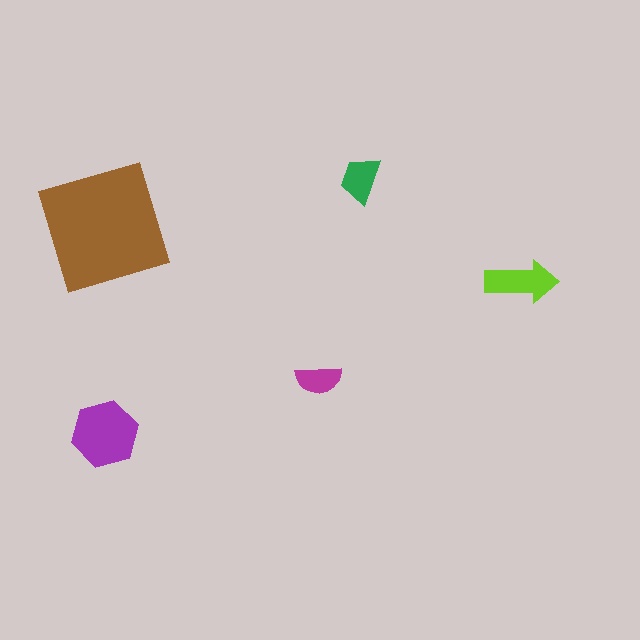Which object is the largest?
The brown square.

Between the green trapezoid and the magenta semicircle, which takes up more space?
The green trapezoid.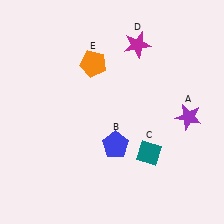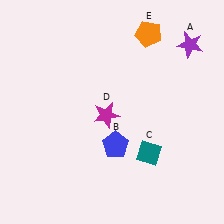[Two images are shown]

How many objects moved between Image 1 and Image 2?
3 objects moved between the two images.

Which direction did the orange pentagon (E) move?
The orange pentagon (E) moved right.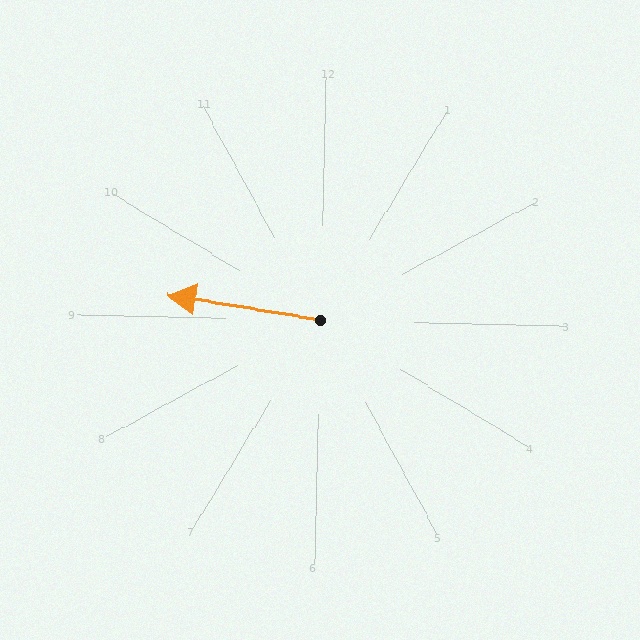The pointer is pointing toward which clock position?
Roughly 9 o'clock.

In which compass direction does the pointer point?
West.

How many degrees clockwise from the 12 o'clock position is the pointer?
Approximately 278 degrees.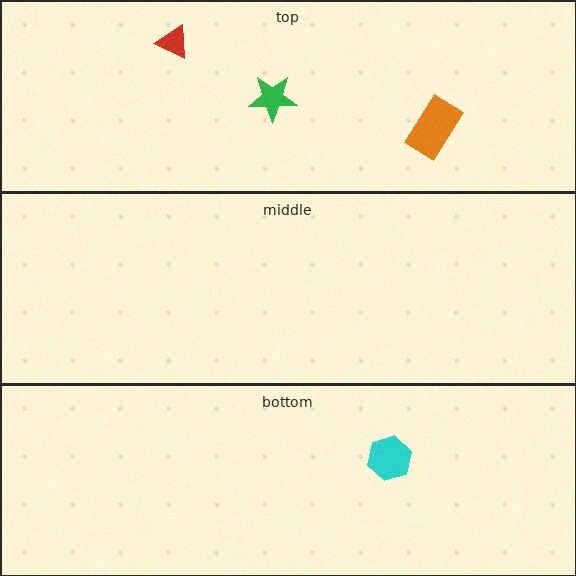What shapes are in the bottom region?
The cyan hexagon.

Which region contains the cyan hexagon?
The bottom region.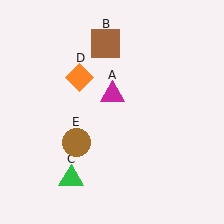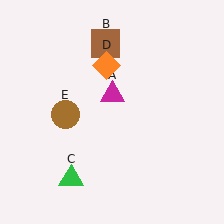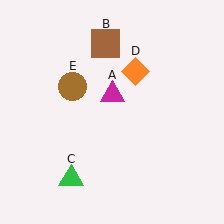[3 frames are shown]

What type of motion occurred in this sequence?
The orange diamond (object D), brown circle (object E) rotated clockwise around the center of the scene.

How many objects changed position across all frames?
2 objects changed position: orange diamond (object D), brown circle (object E).